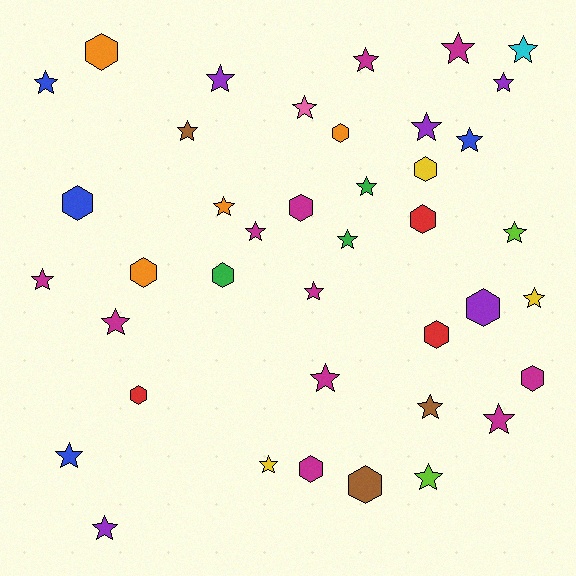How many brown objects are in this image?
There are 3 brown objects.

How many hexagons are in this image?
There are 14 hexagons.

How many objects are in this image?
There are 40 objects.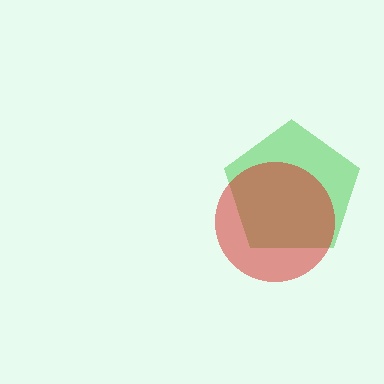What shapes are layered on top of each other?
The layered shapes are: a green pentagon, a red circle.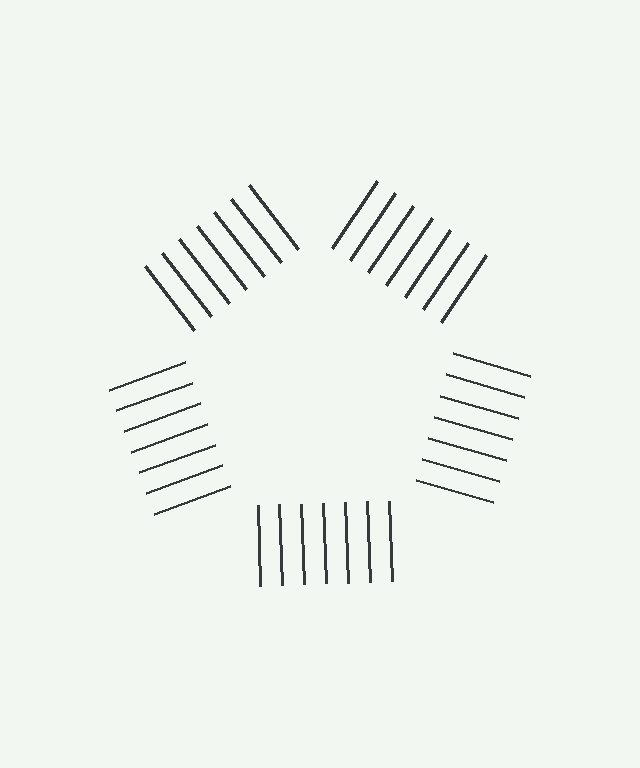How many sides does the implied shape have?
5 sides — the line-ends trace a pentagon.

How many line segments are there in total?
35 — 7 along each of the 5 edges.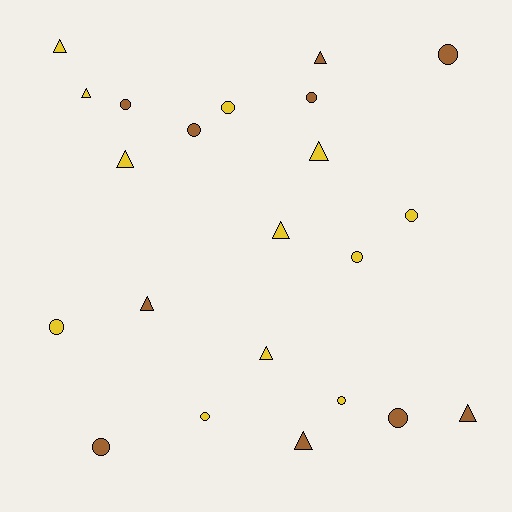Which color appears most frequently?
Yellow, with 12 objects.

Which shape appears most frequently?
Circle, with 12 objects.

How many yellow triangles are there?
There are 6 yellow triangles.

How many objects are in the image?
There are 22 objects.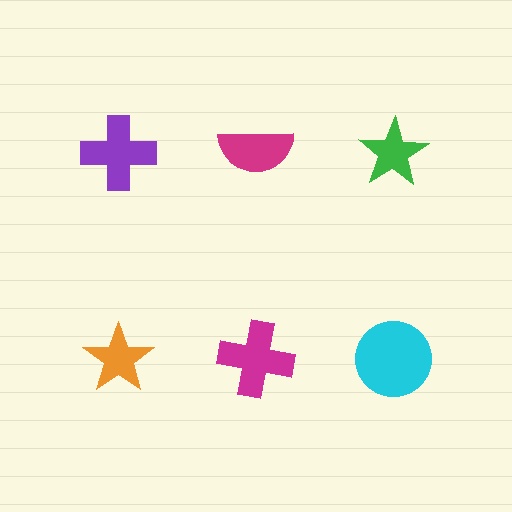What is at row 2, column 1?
An orange star.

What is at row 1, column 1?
A purple cross.